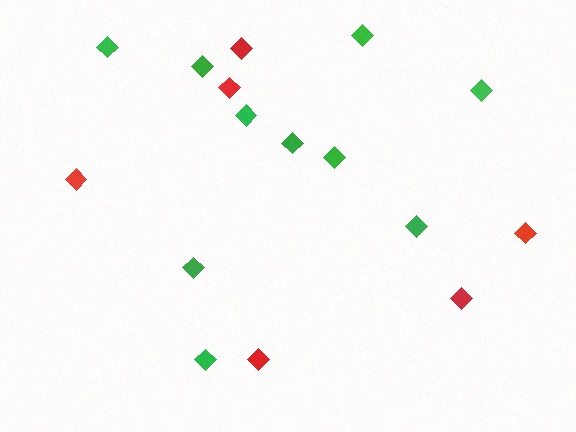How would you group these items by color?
There are 2 groups: one group of red diamonds (6) and one group of green diamonds (10).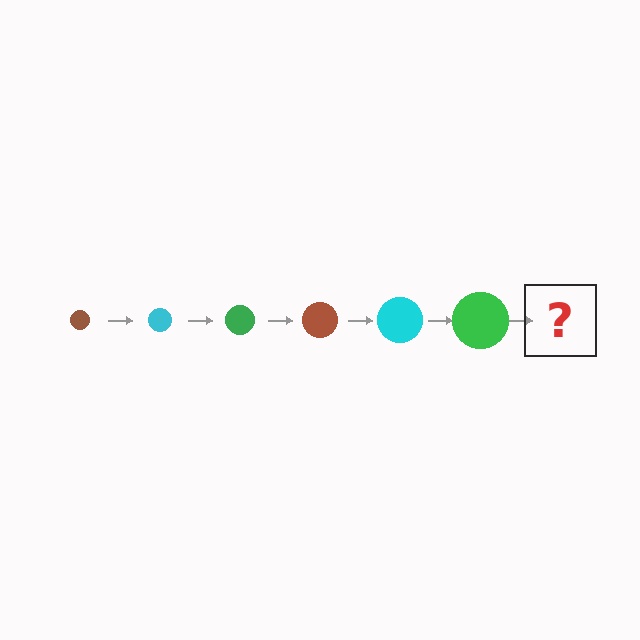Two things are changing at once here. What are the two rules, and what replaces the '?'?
The two rules are that the circle grows larger each step and the color cycles through brown, cyan, and green. The '?' should be a brown circle, larger than the previous one.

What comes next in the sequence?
The next element should be a brown circle, larger than the previous one.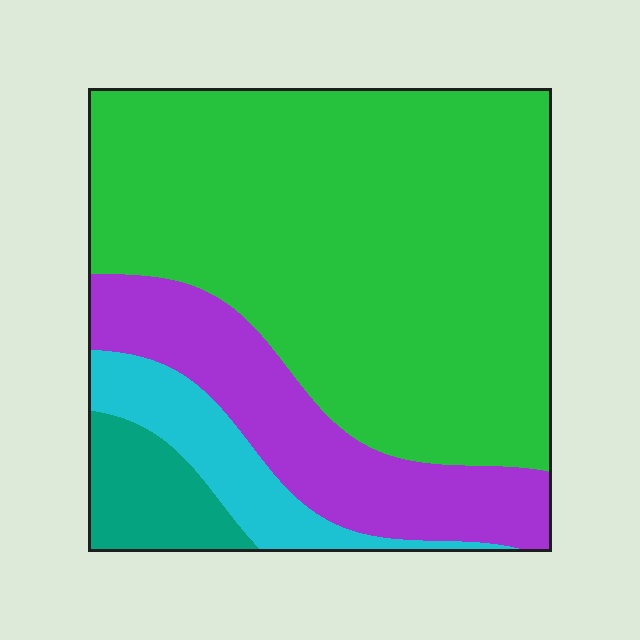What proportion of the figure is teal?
Teal covers around 5% of the figure.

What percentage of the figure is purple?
Purple covers around 20% of the figure.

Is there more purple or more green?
Green.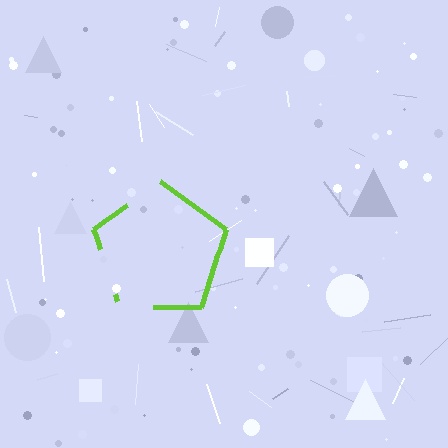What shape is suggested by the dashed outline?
The dashed outline suggests a pentagon.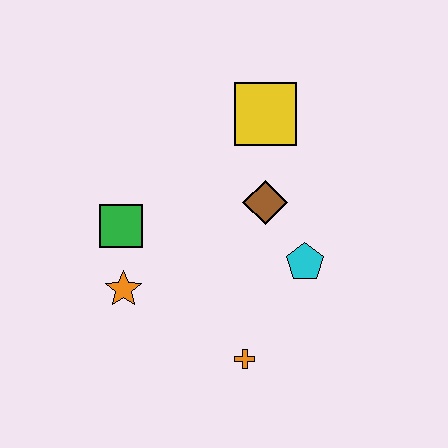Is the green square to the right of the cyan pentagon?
No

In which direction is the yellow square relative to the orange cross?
The yellow square is above the orange cross.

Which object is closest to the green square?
The orange star is closest to the green square.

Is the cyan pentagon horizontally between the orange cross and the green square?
No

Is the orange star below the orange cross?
No